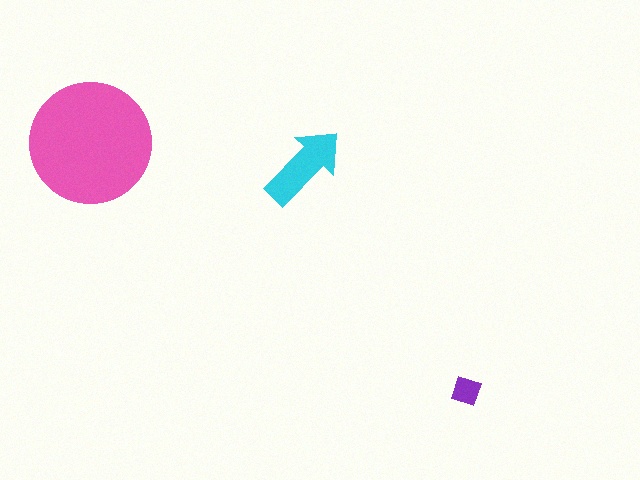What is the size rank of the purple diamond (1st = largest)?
3rd.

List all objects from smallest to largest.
The purple diamond, the cyan arrow, the pink circle.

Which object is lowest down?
The purple diamond is bottommost.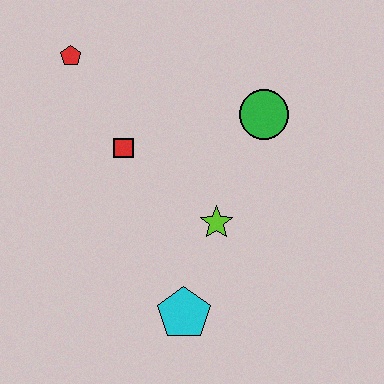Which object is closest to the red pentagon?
The red square is closest to the red pentagon.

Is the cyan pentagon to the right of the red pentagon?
Yes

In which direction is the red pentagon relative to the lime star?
The red pentagon is above the lime star.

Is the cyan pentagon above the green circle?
No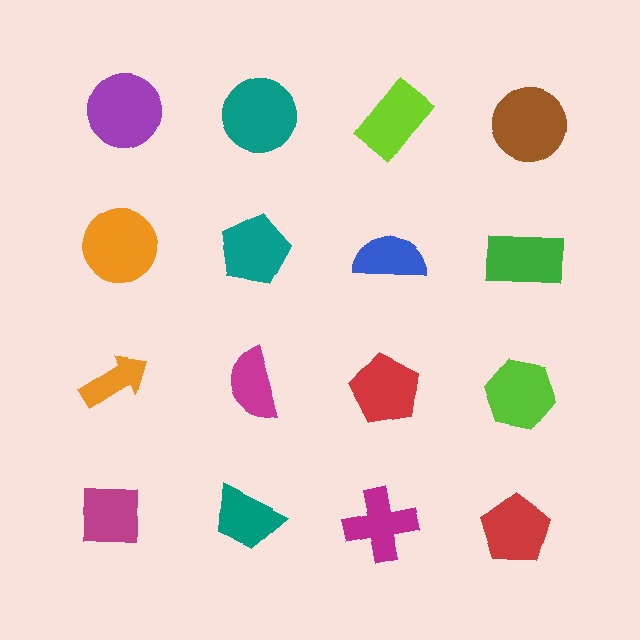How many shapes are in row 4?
4 shapes.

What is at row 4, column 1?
A magenta square.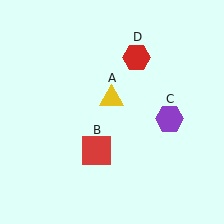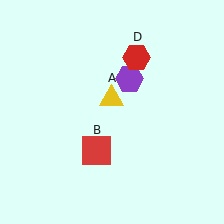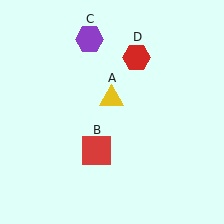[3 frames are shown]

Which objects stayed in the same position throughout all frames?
Yellow triangle (object A) and red square (object B) and red hexagon (object D) remained stationary.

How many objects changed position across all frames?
1 object changed position: purple hexagon (object C).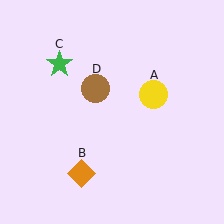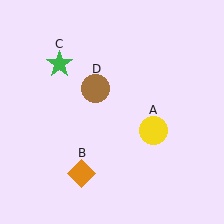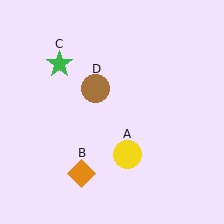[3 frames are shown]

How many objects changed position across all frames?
1 object changed position: yellow circle (object A).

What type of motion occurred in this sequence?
The yellow circle (object A) rotated clockwise around the center of the scene.